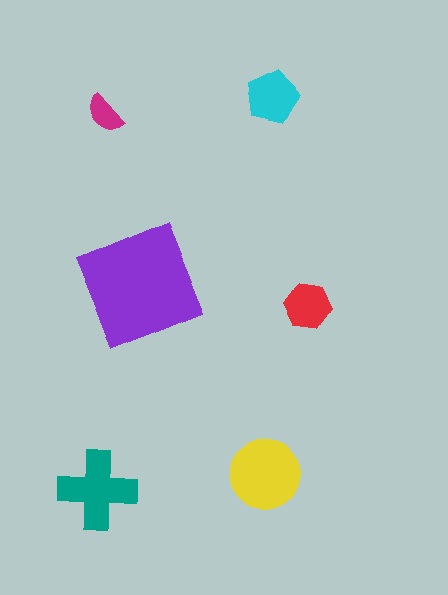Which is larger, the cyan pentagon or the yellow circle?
The yellow circle.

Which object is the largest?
The purple square.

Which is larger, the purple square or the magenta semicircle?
The purple square.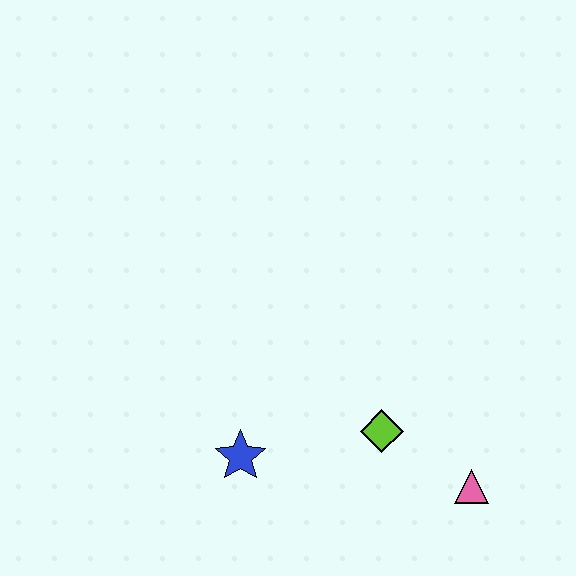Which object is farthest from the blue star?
The pink triangle is farthest from the blue star.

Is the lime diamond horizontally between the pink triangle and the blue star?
Yes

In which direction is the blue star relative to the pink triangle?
The blue star is to the left of the pink triangle.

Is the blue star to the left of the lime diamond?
Yes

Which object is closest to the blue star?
The lime diamond is closest to the blue star.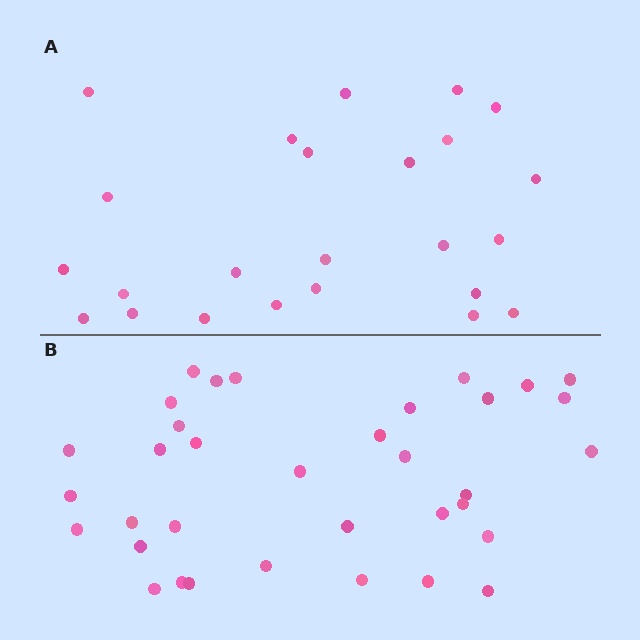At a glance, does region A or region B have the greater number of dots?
Region B (the bottom region) has more dots.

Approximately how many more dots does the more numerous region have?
Region B has roughly 12 or so more dots than region A.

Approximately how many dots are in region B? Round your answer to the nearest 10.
About 40 dots. (The exact count is 35, which rounds to 40.)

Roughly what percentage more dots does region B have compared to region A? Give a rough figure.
About 45% more.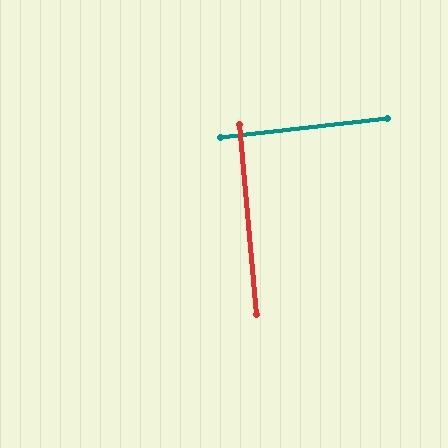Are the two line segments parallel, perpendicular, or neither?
Perpendicular — they meet at approximately 89°.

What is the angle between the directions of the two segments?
Approximately 89 degrees.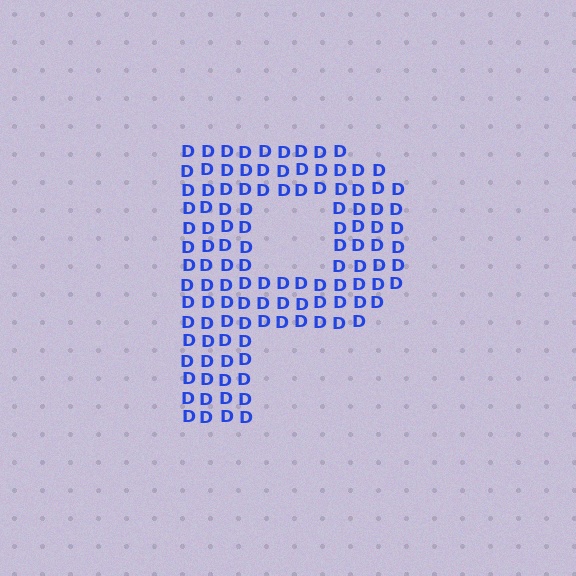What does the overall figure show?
The overall figure shows the letter P.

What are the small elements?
The small elements are letter D's.